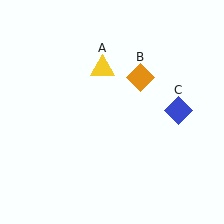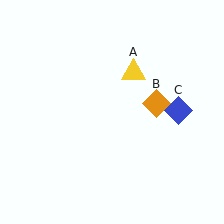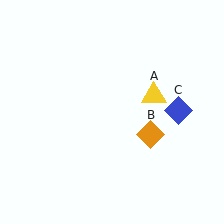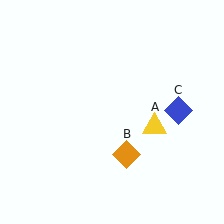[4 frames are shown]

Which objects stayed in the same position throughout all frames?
Blue diamond (object C) remained stationary.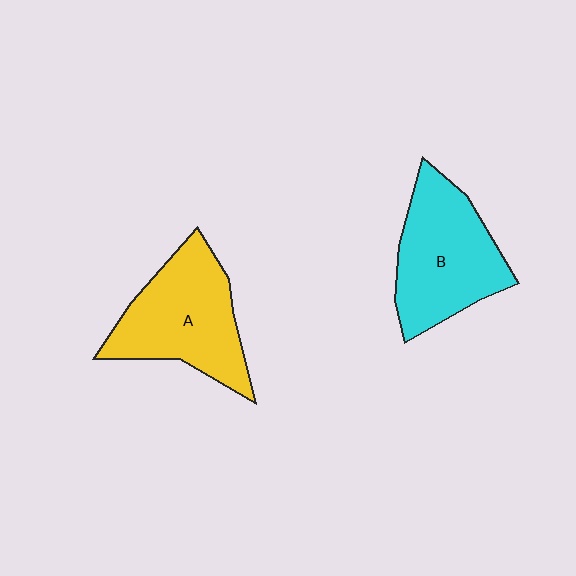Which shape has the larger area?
Shape A (yellow).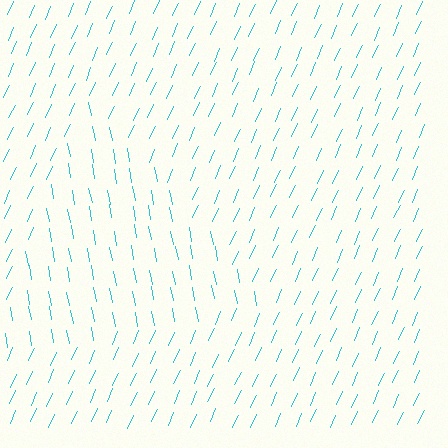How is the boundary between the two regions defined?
The boundary is defined purely by a change in line orientation (approximately 34 degrees difference). All lines are the same color and thickness.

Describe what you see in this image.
The image is filled with small cyan line segments. A triangle region in the image has lines oriented differently from the surrounding lines, creating a visible texture boundary.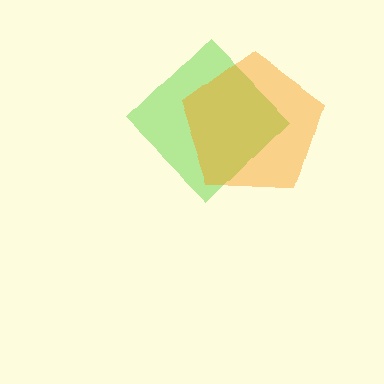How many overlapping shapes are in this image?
There are 2 overlapping shapes in the image.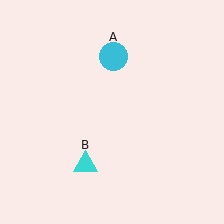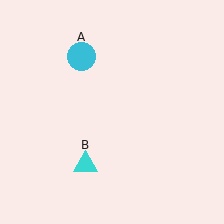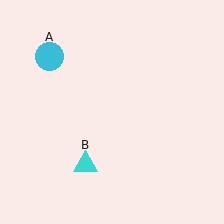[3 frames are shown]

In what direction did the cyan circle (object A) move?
The cyan circle (object A) moved left.